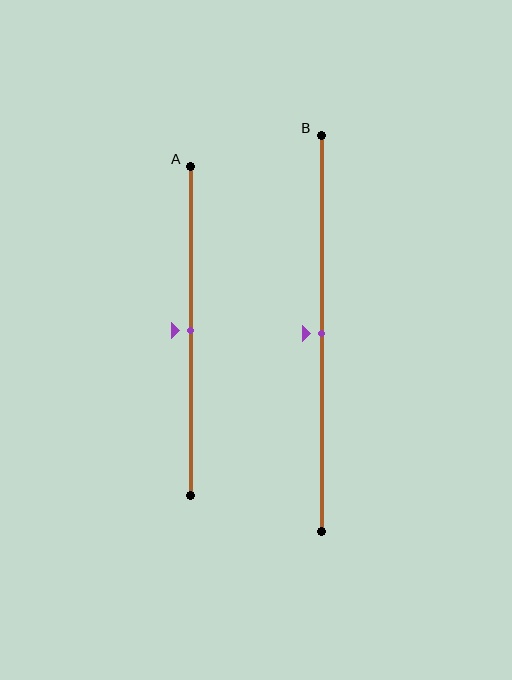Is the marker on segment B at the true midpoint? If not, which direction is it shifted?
Yes, the marker on segment B is at the true midpoint.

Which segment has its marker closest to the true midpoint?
Segment A has its marker closest to the true midpoint.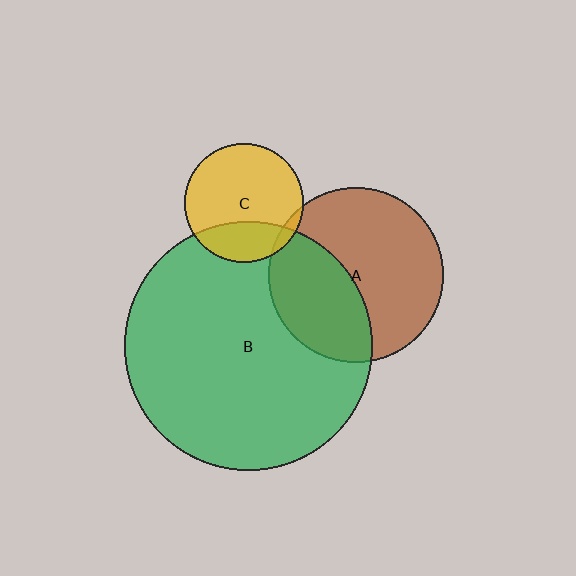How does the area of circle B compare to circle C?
Approximately 4.4 times.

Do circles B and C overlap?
Yes.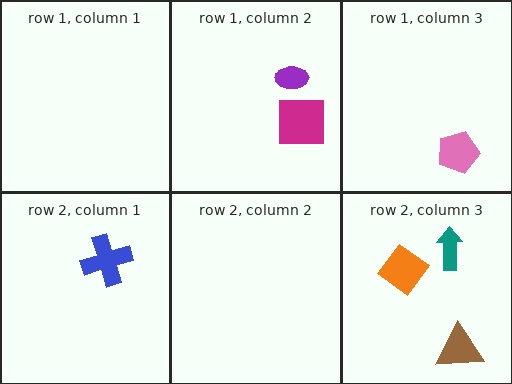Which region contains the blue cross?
The row 2, column 1 region.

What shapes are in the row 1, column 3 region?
The pink pentagon.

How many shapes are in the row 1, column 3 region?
1.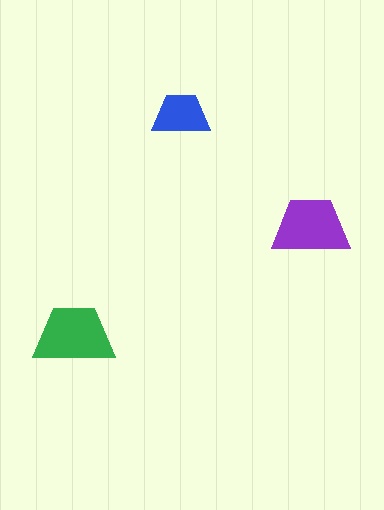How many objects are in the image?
There are 3 objects in the image.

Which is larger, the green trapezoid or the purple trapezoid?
The green one.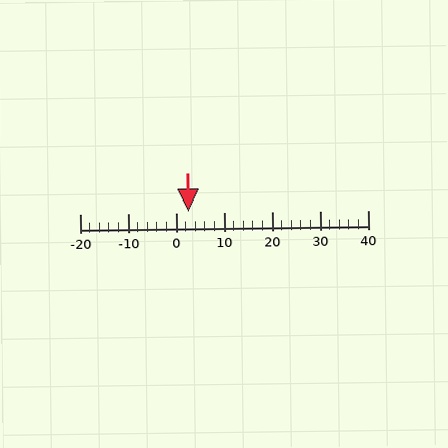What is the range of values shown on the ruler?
The ruler shows values from -20 to 40.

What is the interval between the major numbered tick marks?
The major tick marks are spaced 10 units apart.